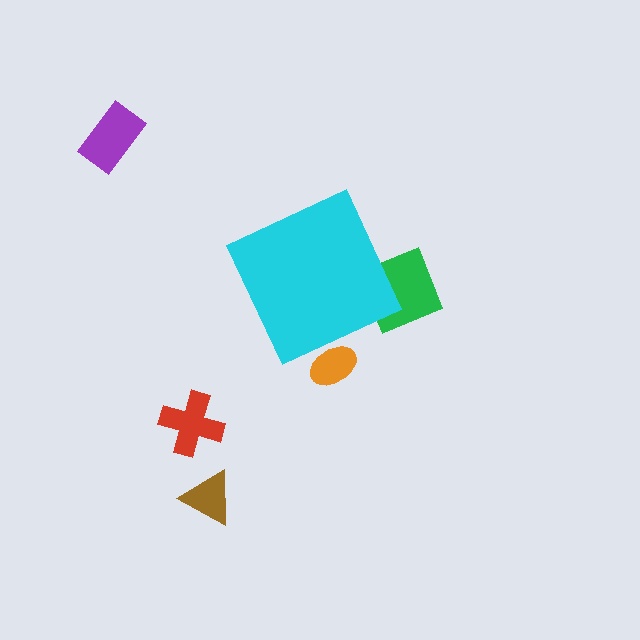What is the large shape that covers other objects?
A cyan diamond.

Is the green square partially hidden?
Yes, the green square is partially hidden behind the cyan diamond.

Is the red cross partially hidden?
No, the red cross is fully visible.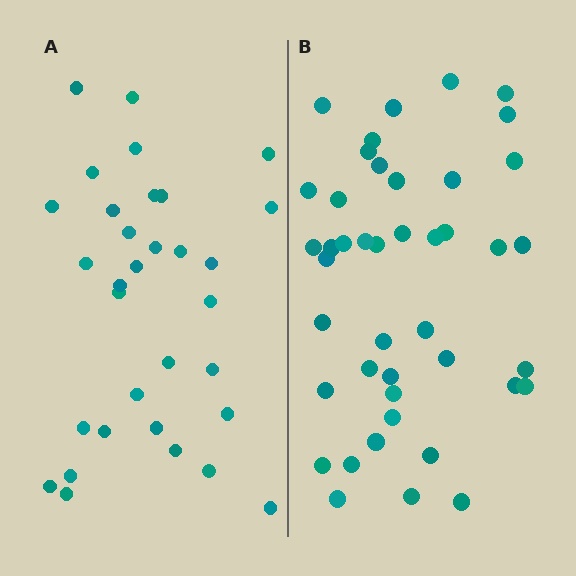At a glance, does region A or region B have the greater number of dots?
Region B (the right region) has more dots.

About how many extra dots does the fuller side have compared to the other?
Region B has roughly 12 or so more dots than region A.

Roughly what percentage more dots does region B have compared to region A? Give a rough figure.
About 35% more.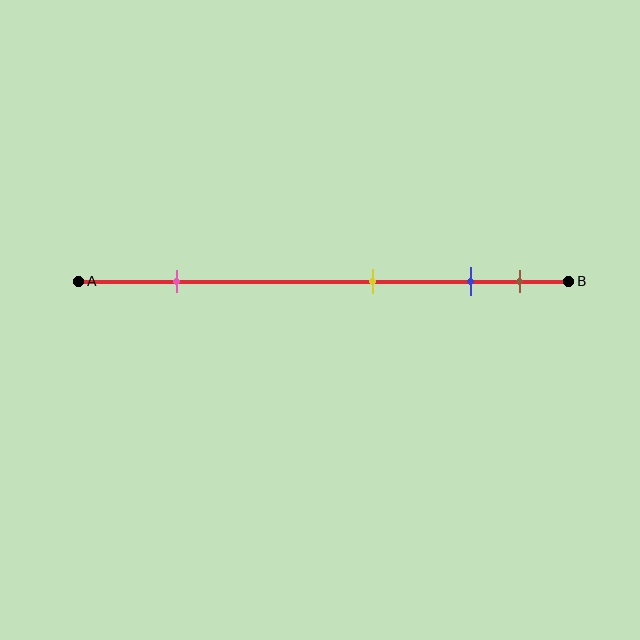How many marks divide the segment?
There are 4 marks dividing the segment.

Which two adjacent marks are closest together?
The blue and brown marks are the closest adjacent pair.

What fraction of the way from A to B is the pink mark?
The pink mark is approximately 20% (0.2) of the way from A to B.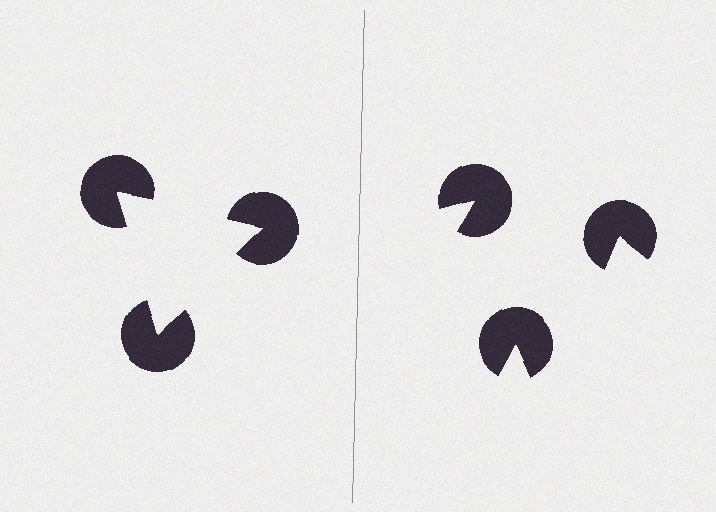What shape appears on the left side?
An illusory triangle.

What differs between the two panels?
The pac-man discs are positioned identically on both sides; only the wedge orientations differ. On the left they align to a triangle; on the right they are misaligned.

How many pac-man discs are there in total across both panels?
6 — 3 on each side.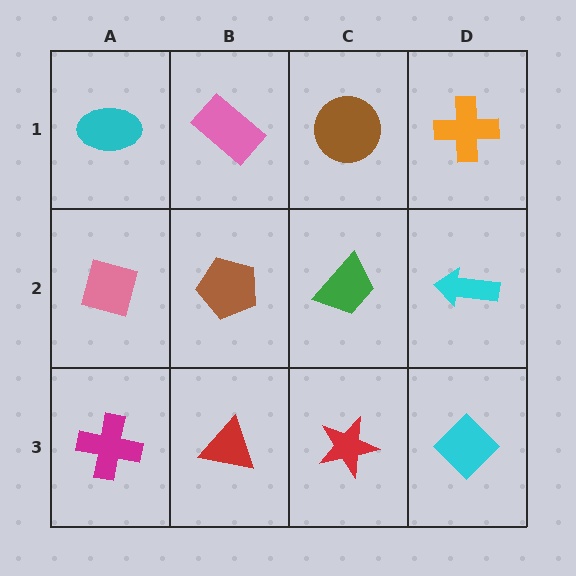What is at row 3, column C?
A red star.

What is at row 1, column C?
A brown circle.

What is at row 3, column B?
A red triangle.